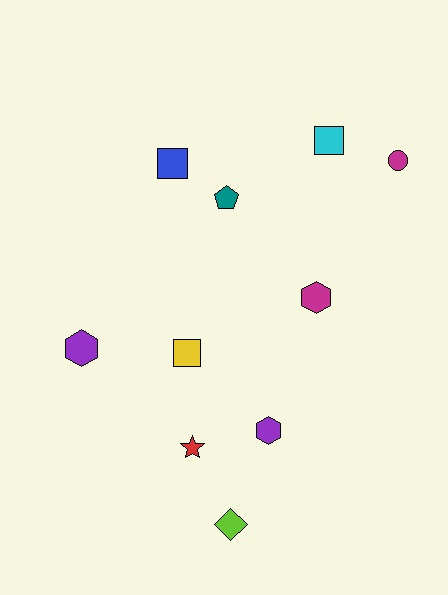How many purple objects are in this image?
There are 2 purple objects.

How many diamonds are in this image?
There is 1 diamond.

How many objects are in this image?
There are 10 objects.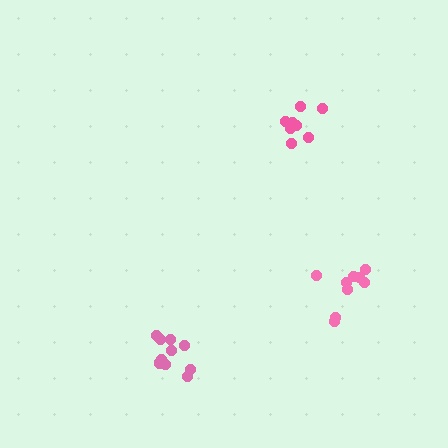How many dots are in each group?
Group 1: 8 dots, Group 2: 9 dots, Group 3: 11 dots (28 total).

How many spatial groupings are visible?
There are 3 spatial groupings.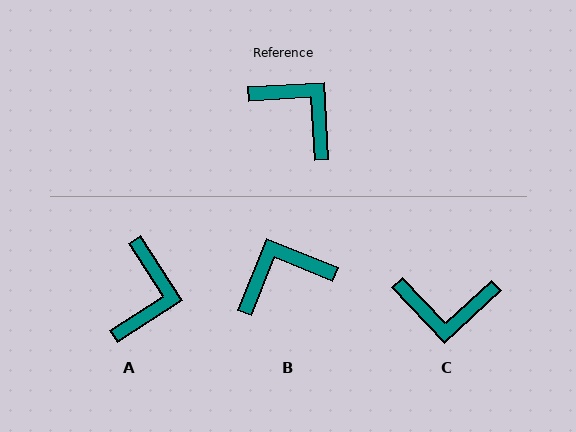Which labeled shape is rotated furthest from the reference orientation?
C, about 140 degrees away.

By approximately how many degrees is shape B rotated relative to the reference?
Approximately 65 degrees counter-clockwise.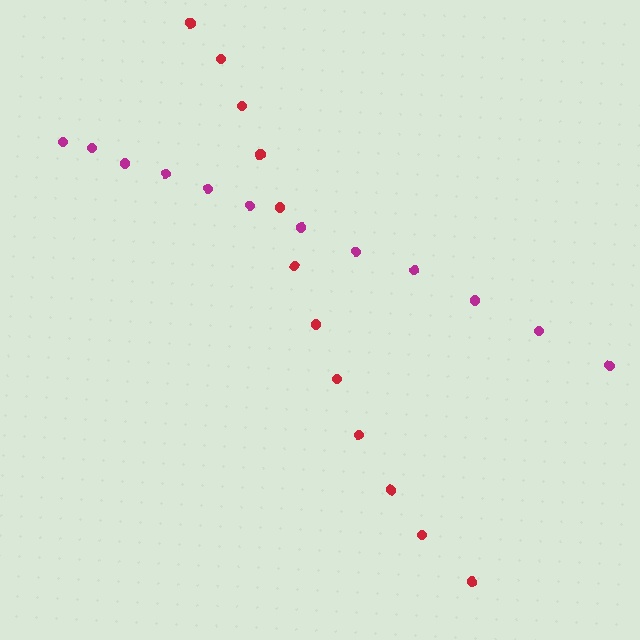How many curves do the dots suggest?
There are 2 distinct paths.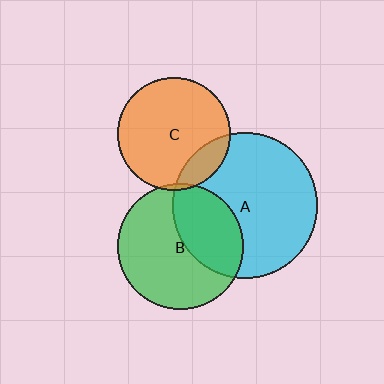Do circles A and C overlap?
Yes.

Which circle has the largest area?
Circle A (cyan).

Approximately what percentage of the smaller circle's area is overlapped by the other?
Approximately 15%.